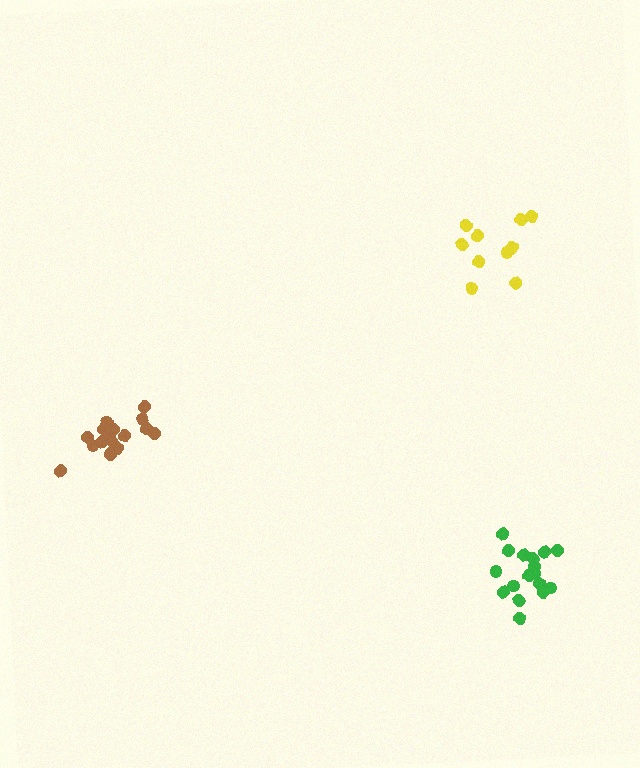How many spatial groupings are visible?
There are 3 spatial groupings.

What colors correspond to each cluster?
The clusters are colored: brown, green, yellow.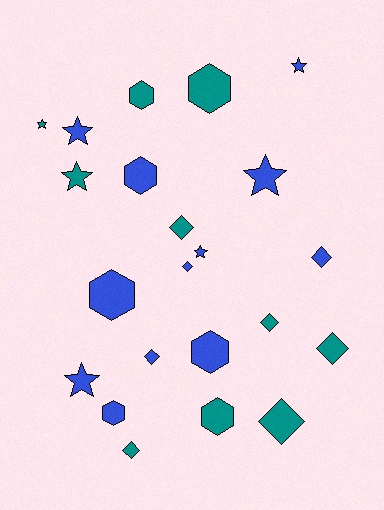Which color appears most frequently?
Blue, with 12 objects.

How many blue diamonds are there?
There are 3 blue diamonds.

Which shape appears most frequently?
Diamond, with 8 objects.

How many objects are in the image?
There are 22 objects.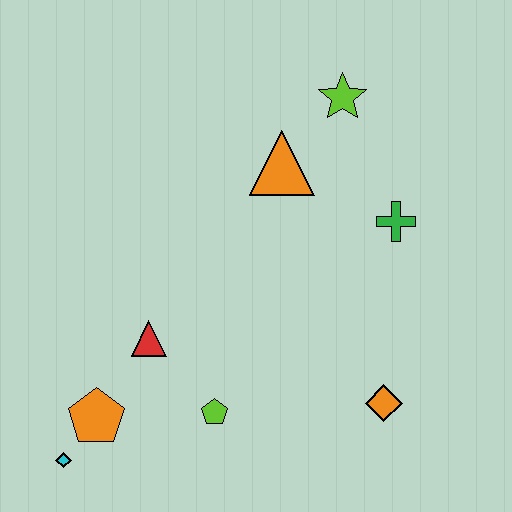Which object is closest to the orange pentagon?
The cyan diamond is closest to the orange pentagon.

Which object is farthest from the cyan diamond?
The lime star is farthest from the cyan diamond.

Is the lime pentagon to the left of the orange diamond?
Yes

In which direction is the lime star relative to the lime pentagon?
The lime star is above the lime pentagon.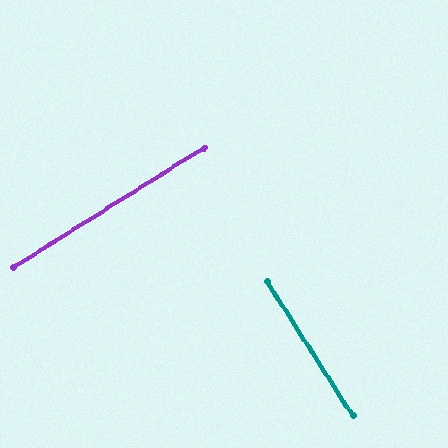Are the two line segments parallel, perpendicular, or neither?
Perpendicular — they meet at approximately 89°.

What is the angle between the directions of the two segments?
Approximately 89 degrees.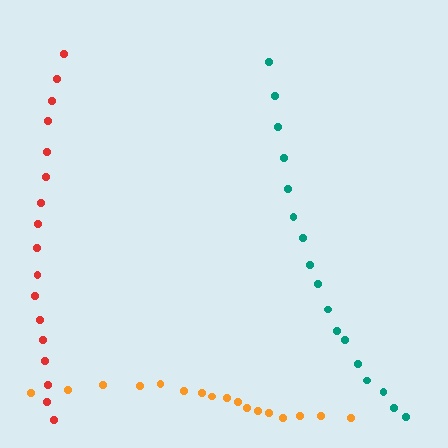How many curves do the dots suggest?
There are 3 distinct paths.